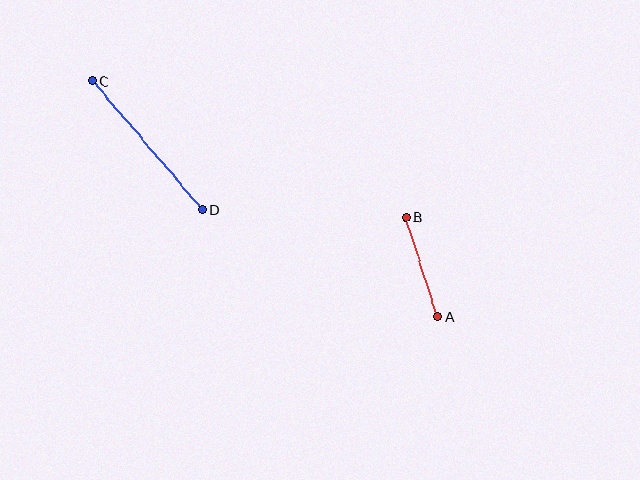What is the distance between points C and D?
The distance is approximately 169 pixels.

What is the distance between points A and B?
The distance is approximately 105 pixels.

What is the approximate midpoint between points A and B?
The midpoint is at approximately (422, 267) pixels.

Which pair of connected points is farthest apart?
Points C and D are farthest apart.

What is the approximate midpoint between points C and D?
The midpoint is at approximately (147, 145) pixels.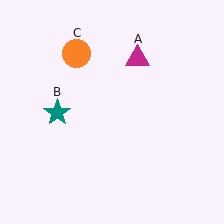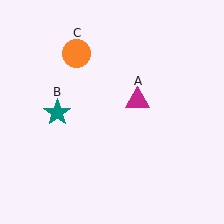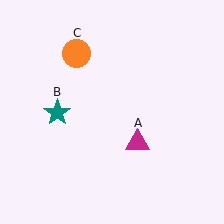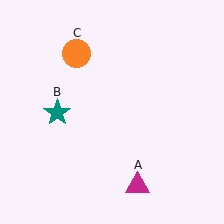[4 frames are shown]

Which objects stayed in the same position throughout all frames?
Teal star (object B) and orange circle (object C) remained stationary.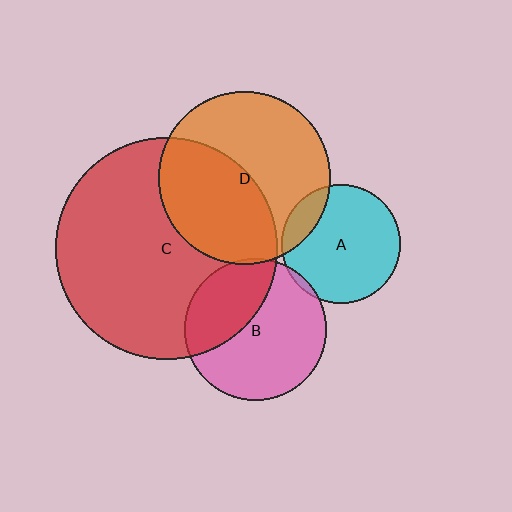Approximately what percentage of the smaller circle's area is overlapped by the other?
Approximately 45%.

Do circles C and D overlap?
Yes.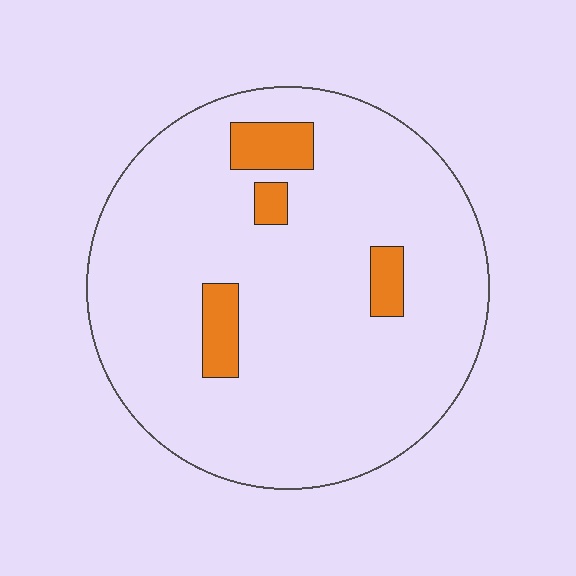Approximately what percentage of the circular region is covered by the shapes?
Approximately 10%.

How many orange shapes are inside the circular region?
4.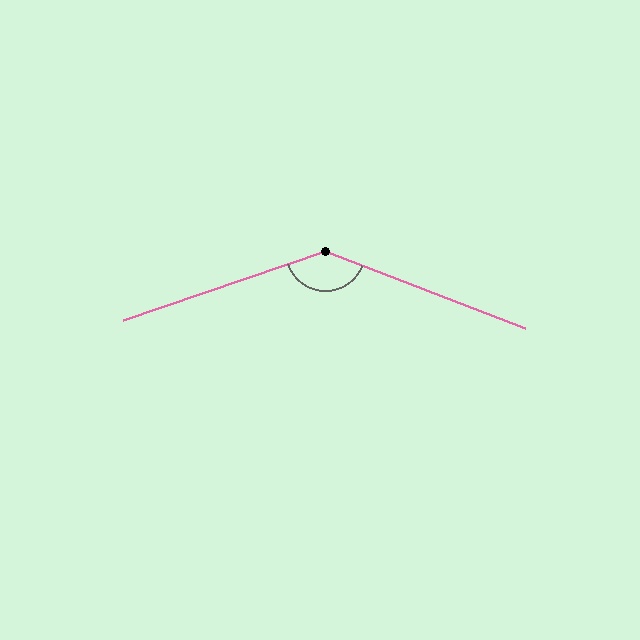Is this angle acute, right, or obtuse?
It is obtuse.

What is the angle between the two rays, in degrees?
Approximately 140 degrees.